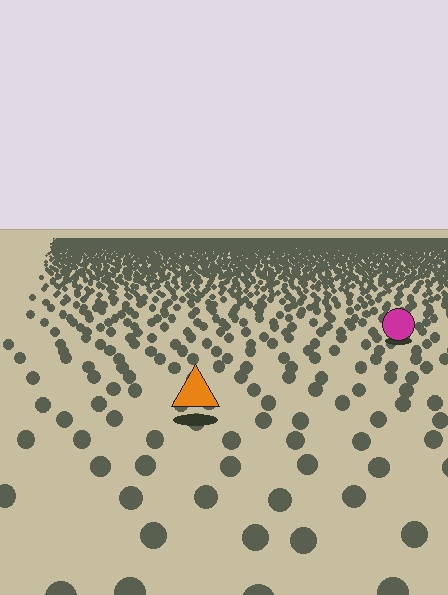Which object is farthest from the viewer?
The magenta circle is farthest from the viewer. It appears smaller and the ground texture around it is denser.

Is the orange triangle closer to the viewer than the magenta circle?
Yes. The orange triangle is closer — you can tell from the texture gradient: the ground texture is coarser near it.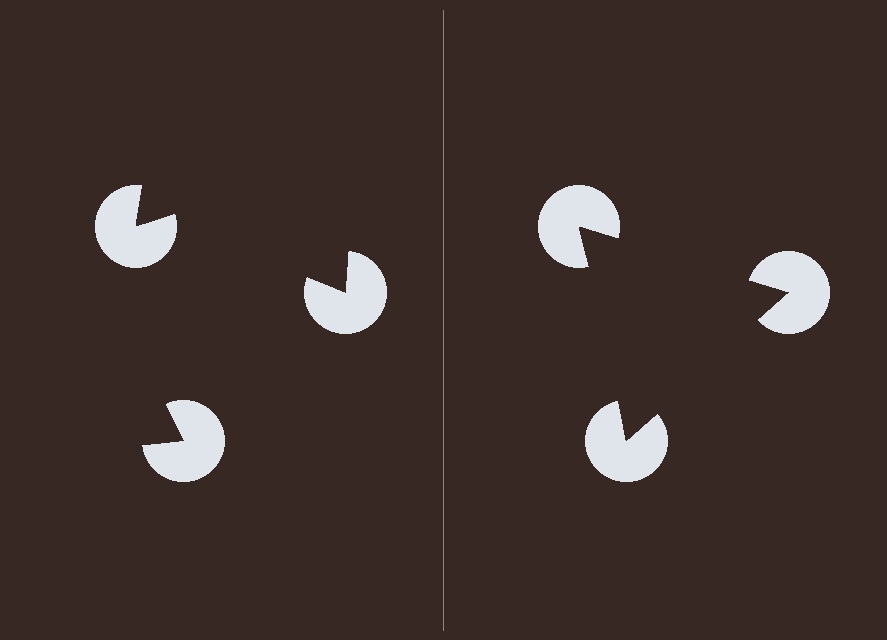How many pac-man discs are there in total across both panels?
6 — 3 on each side.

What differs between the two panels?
The pac-man discs are positioned identically on both sides; only the wedge orientations differ. On the right they align to a triangle; on the left they are misaligned.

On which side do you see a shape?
An illusory triangle appears on the right side. On the left side the wedge cuts are rotated, so no coherent shape forms.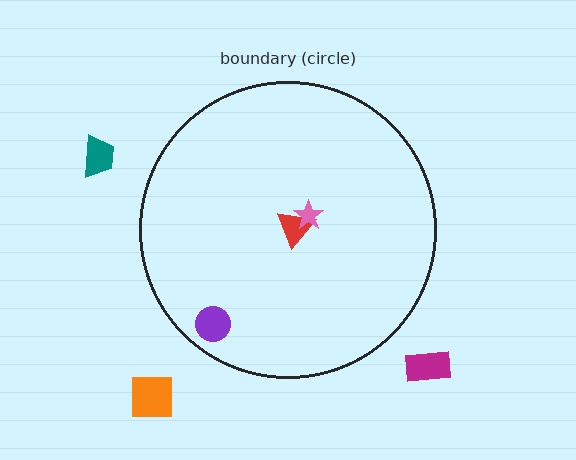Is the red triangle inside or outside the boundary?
Inside.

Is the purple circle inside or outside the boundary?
Inside.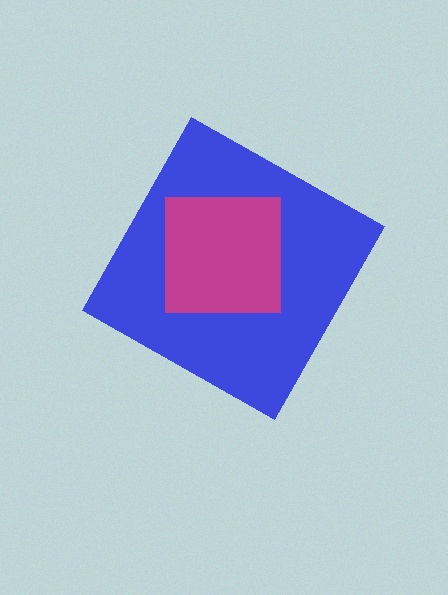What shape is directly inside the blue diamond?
The magenta square.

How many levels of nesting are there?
2.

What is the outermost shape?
The blue diamond.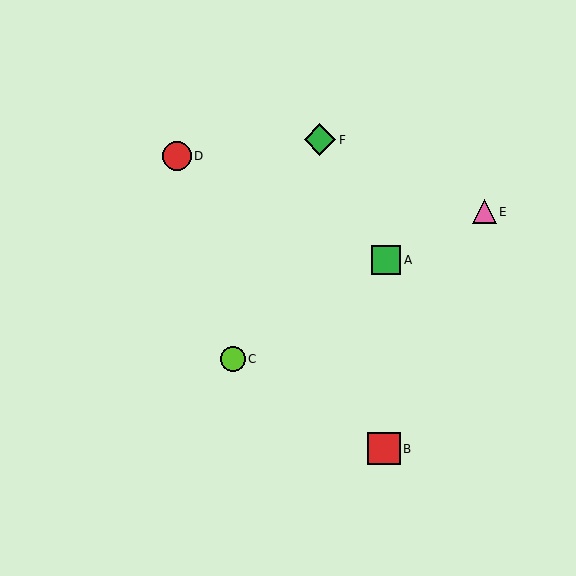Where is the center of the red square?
The center of the red square is at (384, 449).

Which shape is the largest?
The red square (labeled B) is the largest.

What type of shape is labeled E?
Shape E is a pink triangle.